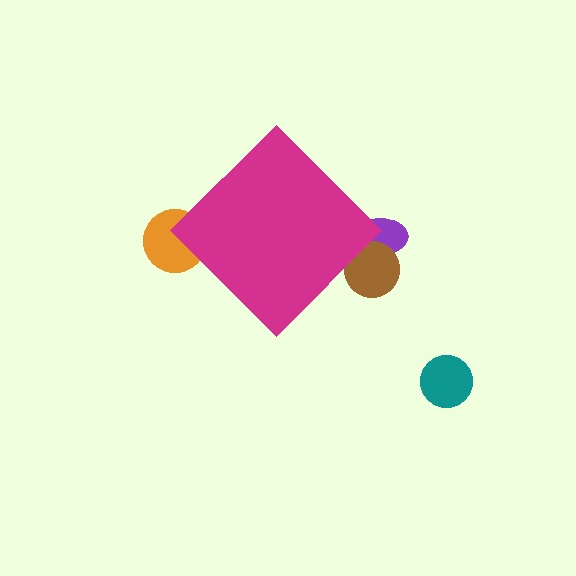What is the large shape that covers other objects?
A magenta diamond.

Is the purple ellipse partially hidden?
Yes, the purple ellipse is partially hidden behind the magenta diamond.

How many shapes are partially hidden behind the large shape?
3 shapes are partially hidden.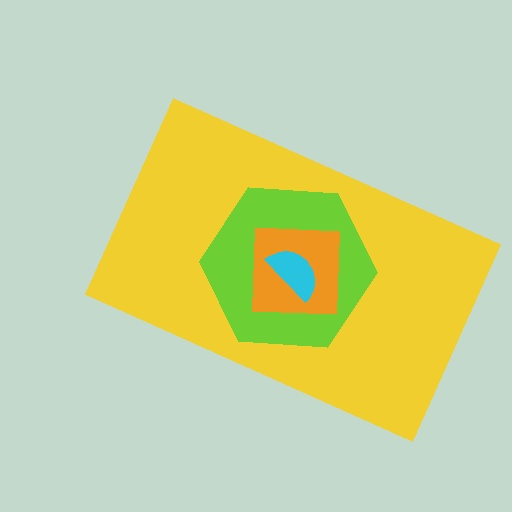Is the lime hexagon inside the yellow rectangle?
Yes.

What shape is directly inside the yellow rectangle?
The lime hexagon.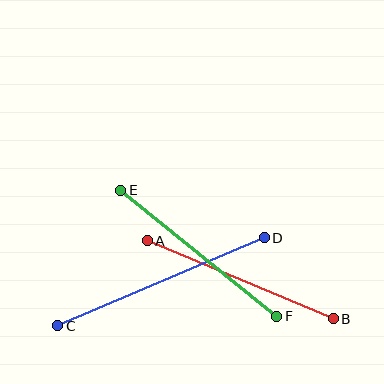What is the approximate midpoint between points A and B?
The midpoint is at approximately (240, 280) pixels.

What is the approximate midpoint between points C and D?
The midpoint is at approximately (161, 282) pixels.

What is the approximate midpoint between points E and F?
The midpoint is at approximately (199, 253) pixels.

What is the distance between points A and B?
The distance is approximately 202 pixels.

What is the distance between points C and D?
The distance is approximately 225 pixels.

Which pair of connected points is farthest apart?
Points C and D are farthest apart.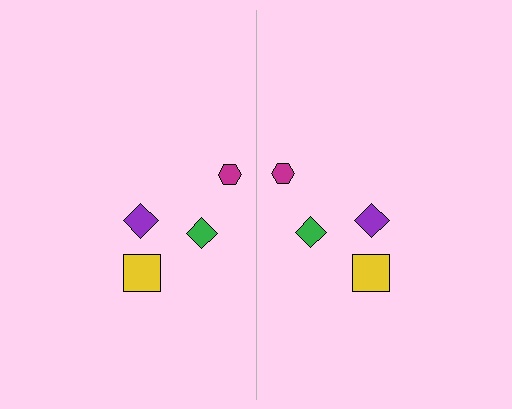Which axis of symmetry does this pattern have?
The pattern has a vertical axis of symmetry running through the center of the image.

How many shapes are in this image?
There are 8 shapes in this image.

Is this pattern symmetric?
Yes, this pattern has bilateral (reflection) symmetry.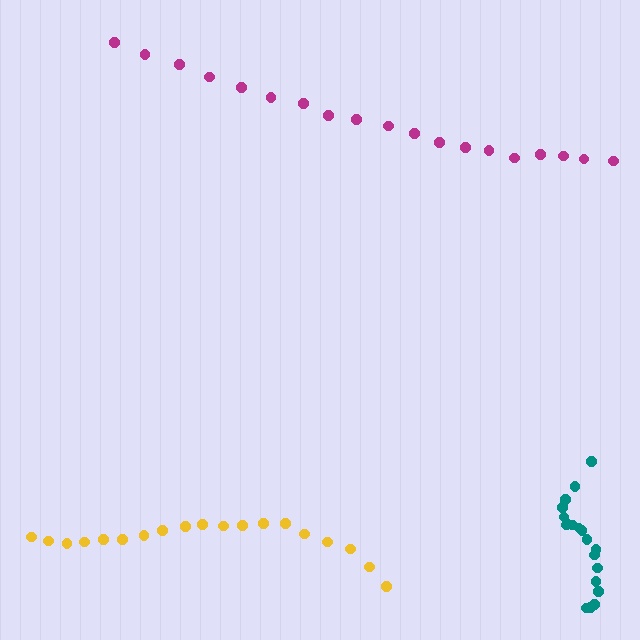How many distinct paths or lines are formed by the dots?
There are 3 distinct paths.